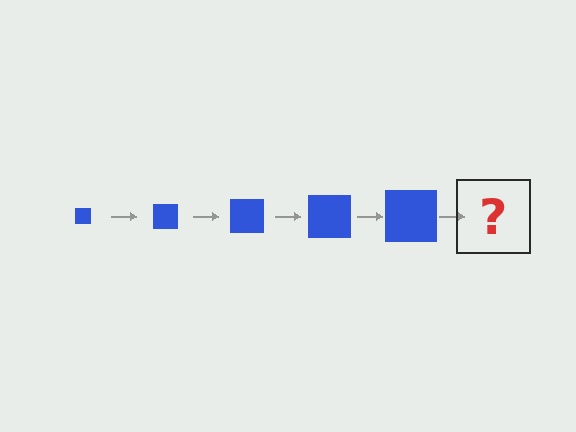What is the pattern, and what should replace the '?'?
The pattern is that the square gets progressively larger each step. The '?' should be a blue square, larger than the previous one.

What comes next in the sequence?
The next element should be a blue square, larger than the previous one.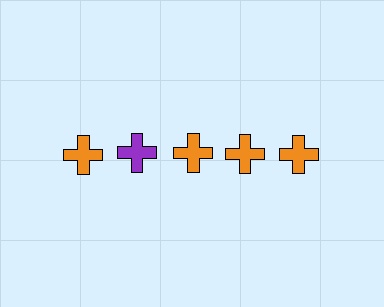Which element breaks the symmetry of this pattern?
The purple cross in the top row, second from left column breaks the symmetry. All other shapes are orange crosses.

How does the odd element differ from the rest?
It has a different color: purple instead of orange.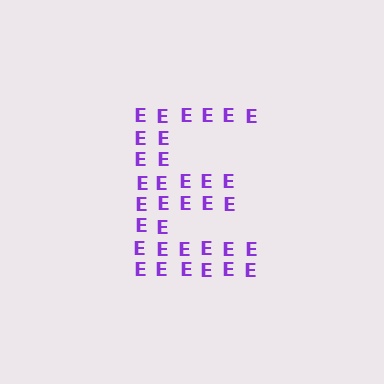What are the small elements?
The small elements are letter E's.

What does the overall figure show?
The overall figure shows the letter E.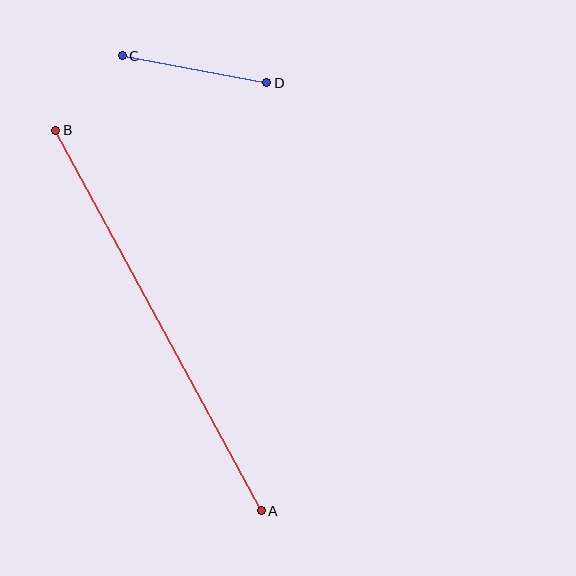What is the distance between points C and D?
The distance is approximately 147 pixels.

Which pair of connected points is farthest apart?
Points A and B are farthest apart.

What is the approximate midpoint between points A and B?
The midpoint is at approximately (159, 321) pixels.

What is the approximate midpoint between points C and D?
The midpoint is at approximately (195, 69) pixels.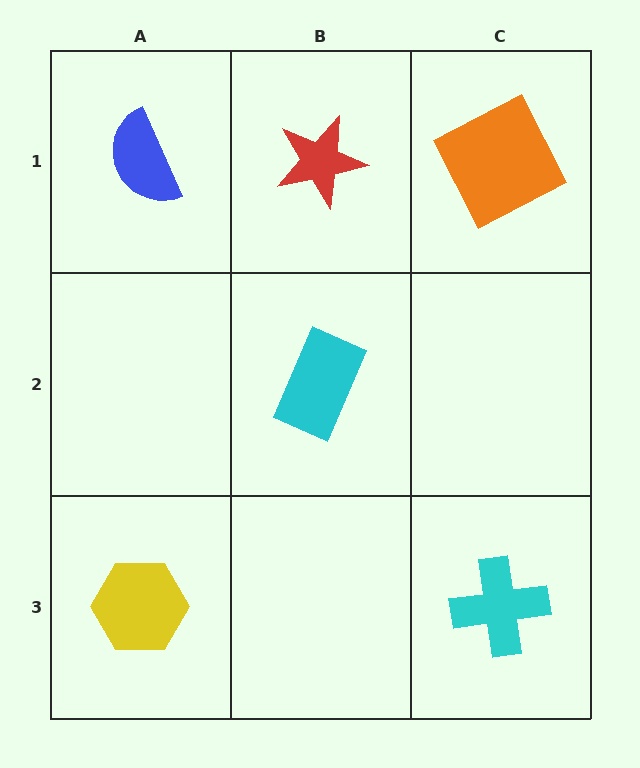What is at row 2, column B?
A cyan rectangle.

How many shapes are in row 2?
1 shape.